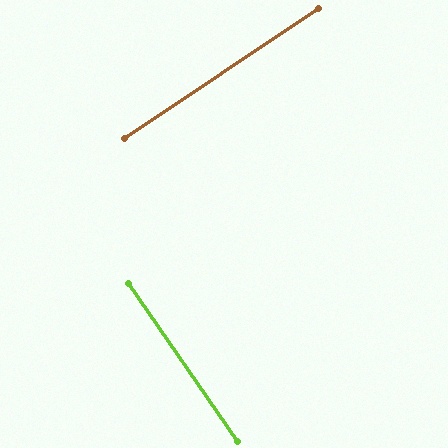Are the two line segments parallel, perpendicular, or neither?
Perpendicular — they meet at approximately 89°.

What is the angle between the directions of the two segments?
Approximately 89 degrees.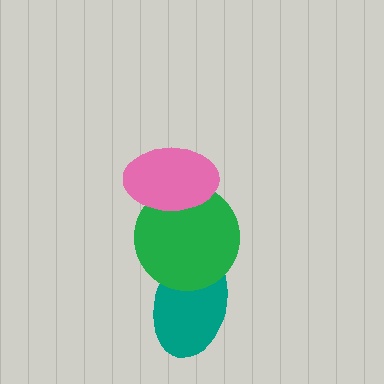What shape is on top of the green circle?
The pink ellipse is on top of the green circle.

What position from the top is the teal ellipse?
The teal ellipse is 3rd from the top.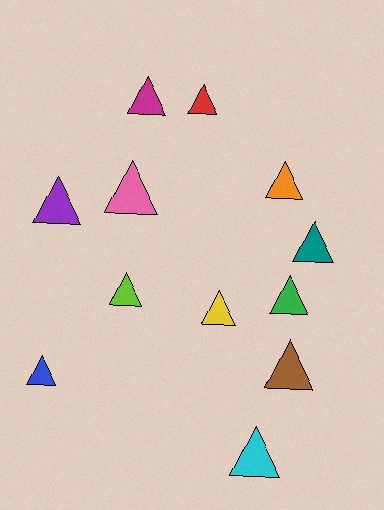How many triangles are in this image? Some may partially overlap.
There are 12 triangles.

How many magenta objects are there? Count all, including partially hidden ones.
There is 1 magenta object.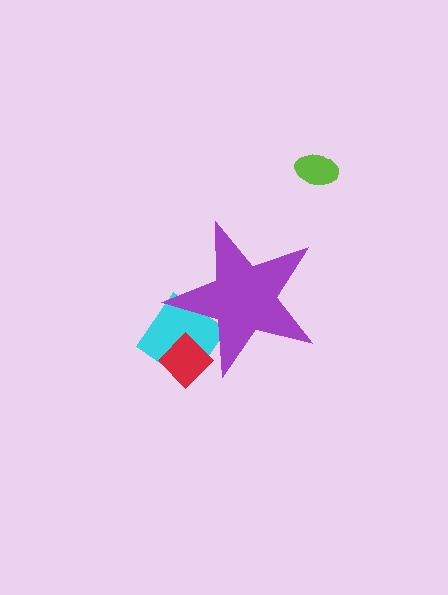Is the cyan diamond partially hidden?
Yes, the cyan diamond is partially hidden behind the purple star.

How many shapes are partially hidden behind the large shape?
2 shapes are partially hidden.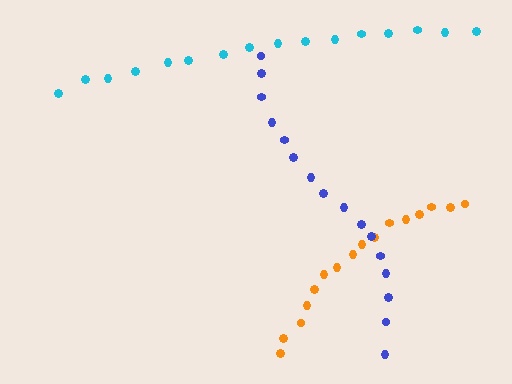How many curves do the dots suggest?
There are 3 distinct paths.